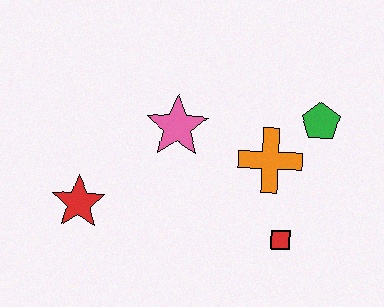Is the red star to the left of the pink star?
Yes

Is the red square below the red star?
Yes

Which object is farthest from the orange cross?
The red star is farthest from the orange cross.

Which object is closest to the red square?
The orange cross is closest to the red square.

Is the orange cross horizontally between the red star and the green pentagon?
Yes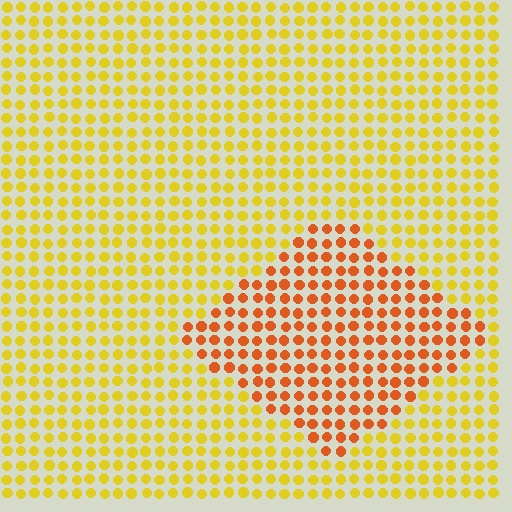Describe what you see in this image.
The image is filled with small yellow elements in a uniform arrangement. A diamond-shaped region is visible where the elements are tinted to a slightly different hue, forming a subtle color boundary.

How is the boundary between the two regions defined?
The boundary is defined purely by a slight shift in hue (about 36 degrees). Spacing, size, and orientation are identical on both sides.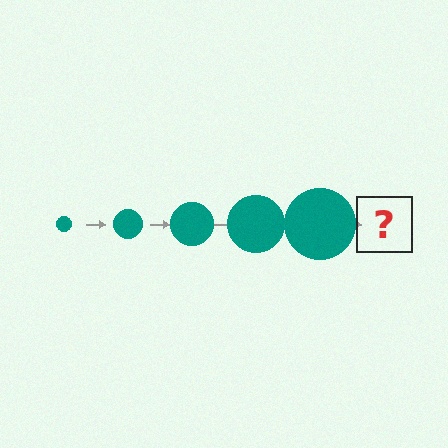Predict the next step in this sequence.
The next step is a teal circle, larger than the previous one.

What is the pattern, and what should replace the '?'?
The pattern is that the circle gets progressively larger each step. The '?' should be a teal circle, larger than the previous one.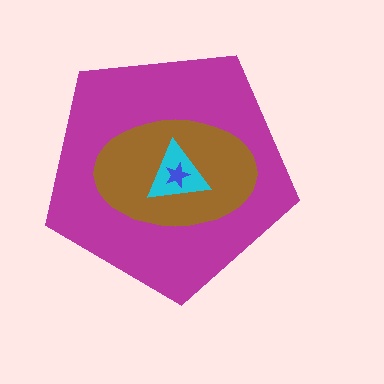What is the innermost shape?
The blue star.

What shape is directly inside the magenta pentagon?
The brown ellipse.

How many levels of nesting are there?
4.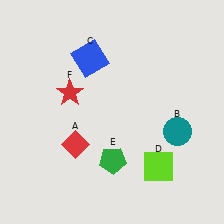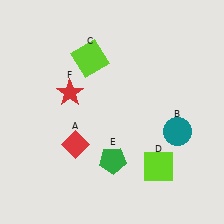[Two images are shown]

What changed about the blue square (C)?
In Image 1, C is blue. In Image 2, it changed to lime.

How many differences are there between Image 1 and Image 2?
There is 1 difference between the two images.